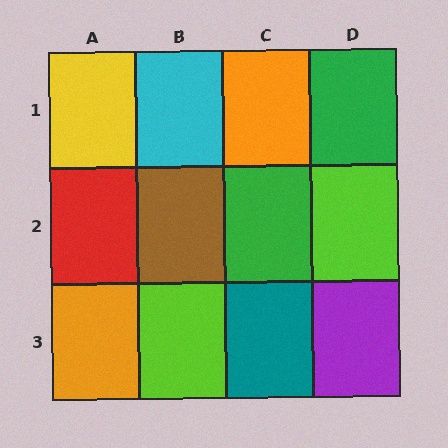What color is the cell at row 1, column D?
Green.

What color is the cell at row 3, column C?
Teal.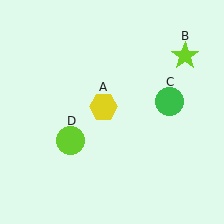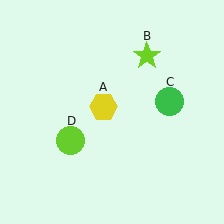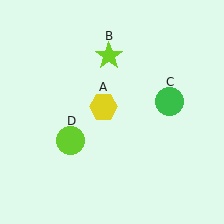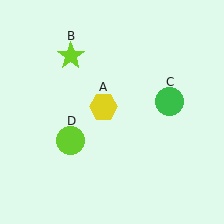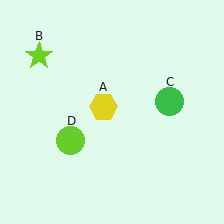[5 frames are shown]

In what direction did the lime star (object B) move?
The lime star (object B) moved left.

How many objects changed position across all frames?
1 object changed position: lime star (object B).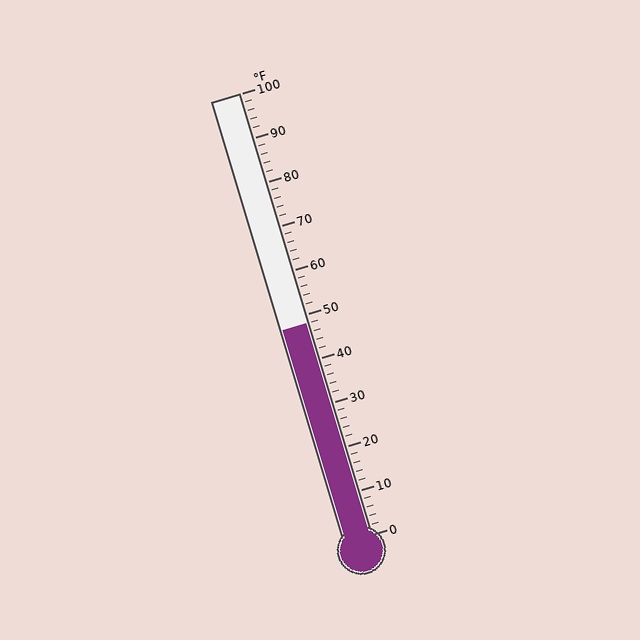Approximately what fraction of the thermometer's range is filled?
The thermometer is filled to approximately 50% of its range.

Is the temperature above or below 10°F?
The temperature is above 10°F.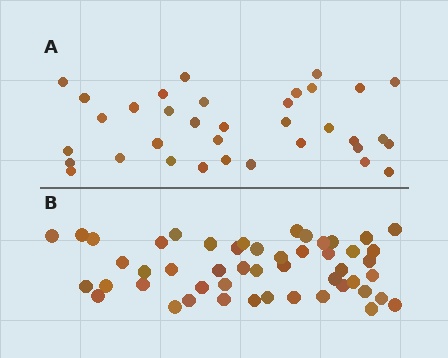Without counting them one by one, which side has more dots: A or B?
Region B (the bottom region) has more dots.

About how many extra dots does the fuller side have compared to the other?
Region B has approximately 15 more dots than region A.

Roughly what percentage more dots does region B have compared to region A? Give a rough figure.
About 45% more.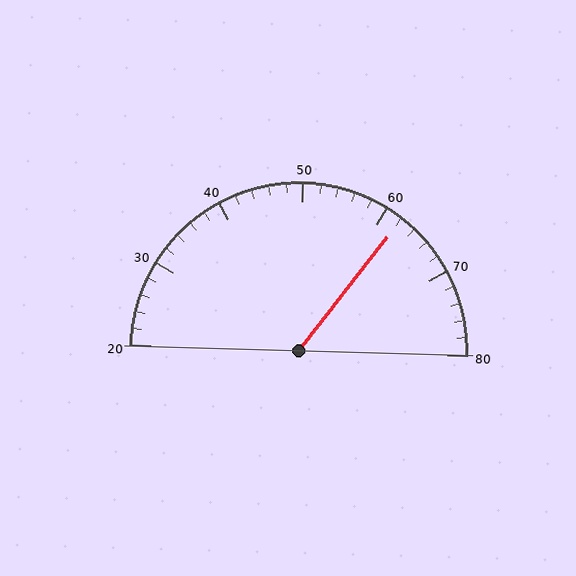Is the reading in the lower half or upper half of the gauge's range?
The reading is in the upper half of the range (20 to 80).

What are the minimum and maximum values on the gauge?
The gauge ranges from 20 to 80.